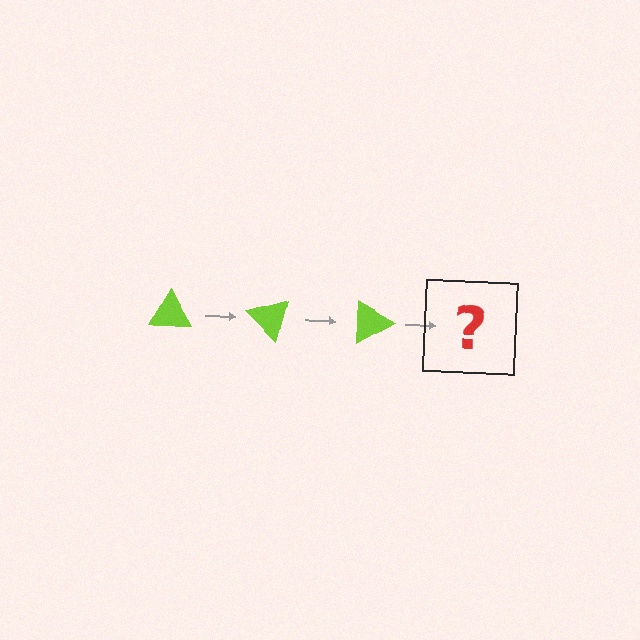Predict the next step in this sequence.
The next step is a lime triangle rotated 135 degrees.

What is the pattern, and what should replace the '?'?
The pattern is that the triangle rotates 45 degrees each step. The '?' should be a lime triangle rotated 135 degrees.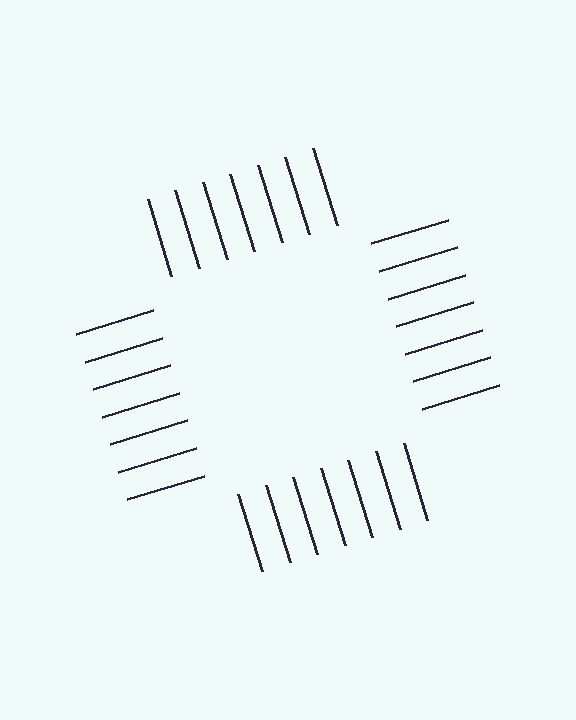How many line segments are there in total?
28 — 7 along each of the 4 edges.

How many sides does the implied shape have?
4 sides — the line-ends trace a square.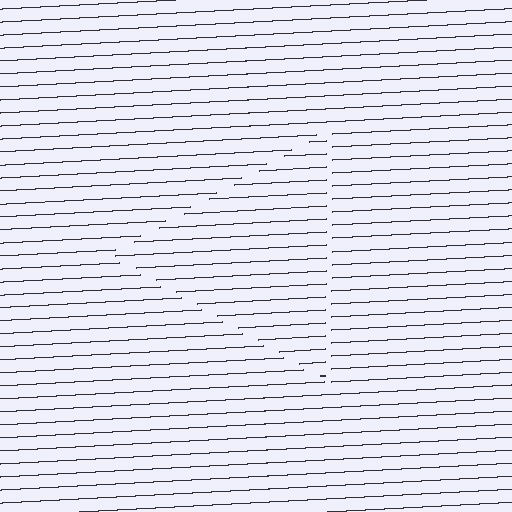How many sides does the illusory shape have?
3 sides — the line-ends trace a triangle.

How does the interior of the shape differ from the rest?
The interior of the shape contains the same grating, shifted by half a period — the contour is defined by the phase discontinuity where line-ends from the inner and outer gratings abut.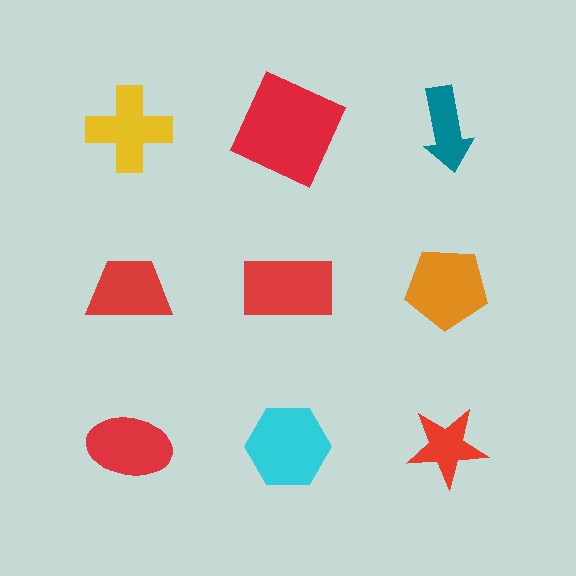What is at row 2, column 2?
A red rectangle.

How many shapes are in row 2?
3 shapes.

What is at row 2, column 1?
A red trapezoid.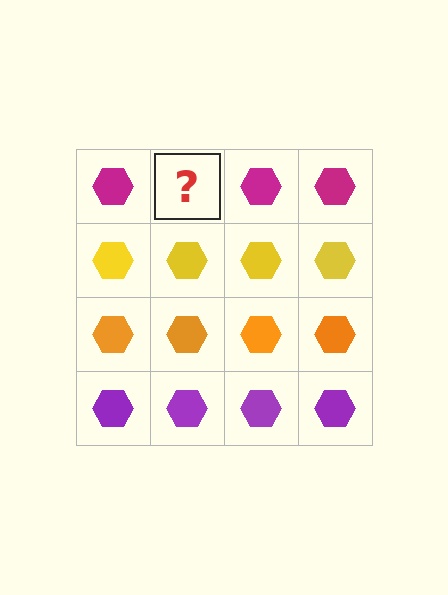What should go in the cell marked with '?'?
The missing cell should contain a magenta hexagon.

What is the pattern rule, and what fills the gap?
The rule is that each row has a consistent color. The gap should be filled with a magenta hexagon.